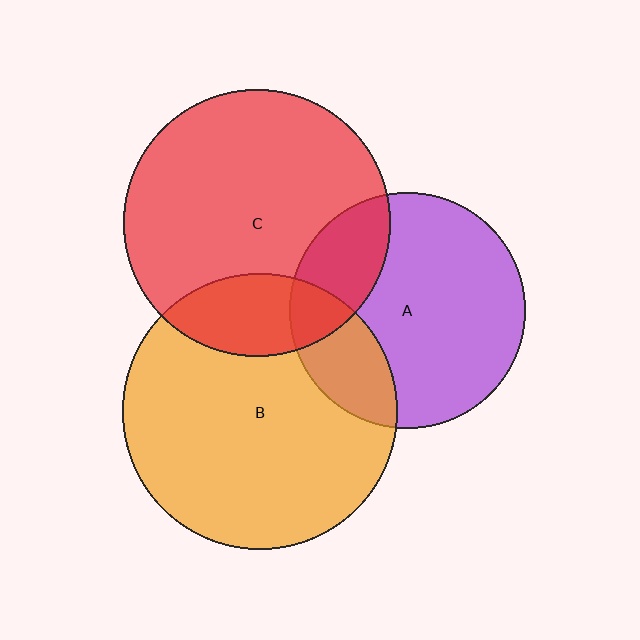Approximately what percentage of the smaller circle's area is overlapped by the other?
Approximately 20%.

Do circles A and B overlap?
Yes.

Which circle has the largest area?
Circle B (orange).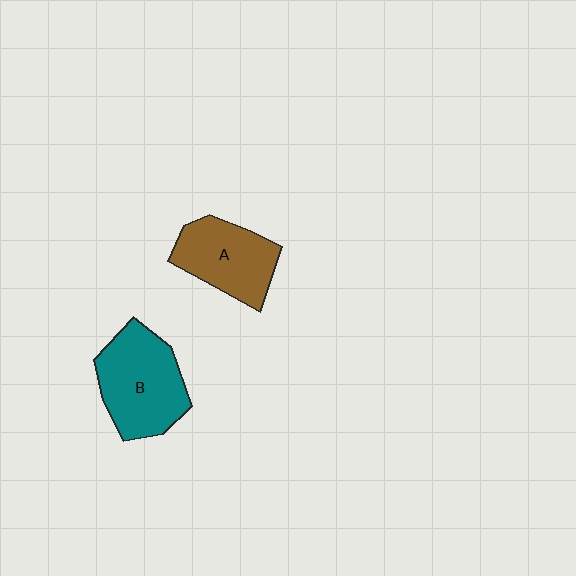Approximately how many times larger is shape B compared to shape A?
Approximately 1.2 times.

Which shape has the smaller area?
Shape A (brown).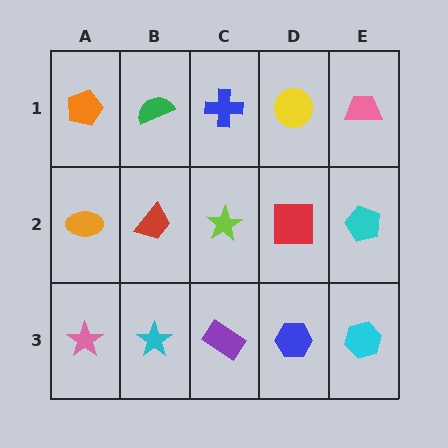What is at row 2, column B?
A red trapezoid.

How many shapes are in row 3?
5 shapes.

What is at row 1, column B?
A green semicircle.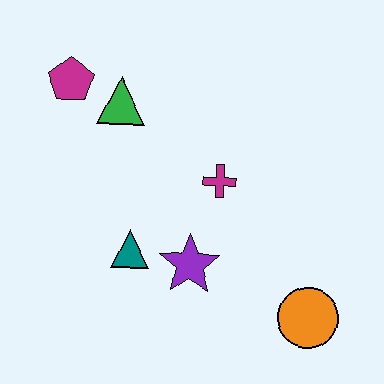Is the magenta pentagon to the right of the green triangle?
No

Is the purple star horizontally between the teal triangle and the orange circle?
Yes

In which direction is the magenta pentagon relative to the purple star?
The magenta pentagon is above the purple star.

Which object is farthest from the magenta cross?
The magenta pentagon is farthest from the magenta cross.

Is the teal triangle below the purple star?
No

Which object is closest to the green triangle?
The magenta pentagon is closest to the green triangle.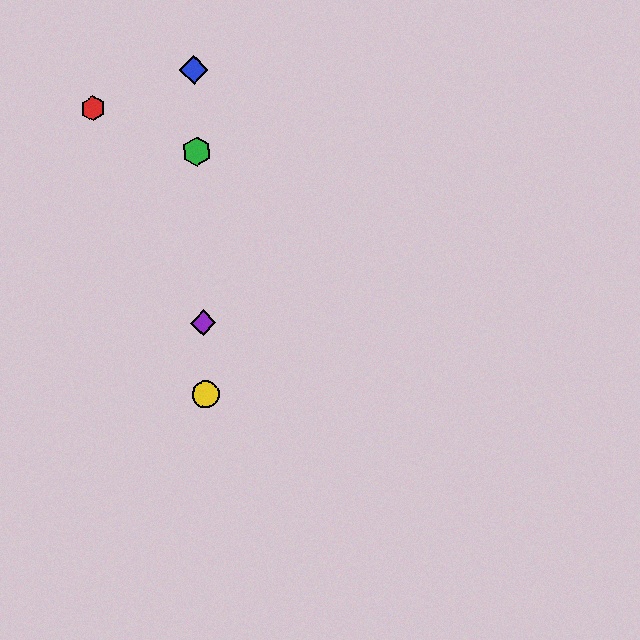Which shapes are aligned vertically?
The blue diamond, the green hexagon, the yellow circle, the purple diamond are aligned vertically.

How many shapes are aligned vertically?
4 shapes (the blue diamond, the green hexagon, the yellow circle, the purple diamond) are aligned vertically.